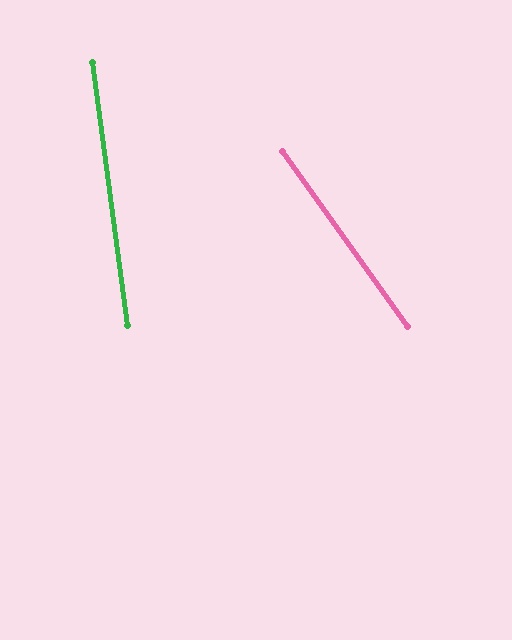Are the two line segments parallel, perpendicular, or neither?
Neither parallel nor perpendicular — they differ by about 28°.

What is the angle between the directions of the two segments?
Approximately 28 degrees.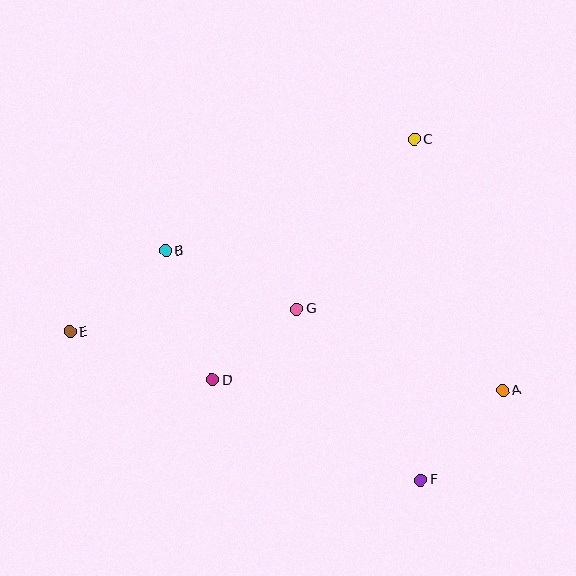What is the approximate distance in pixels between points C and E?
The distance between C and E is approximately 394 pixels.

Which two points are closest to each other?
Points D and G are closest to each other.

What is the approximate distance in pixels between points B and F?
The distance between B and F is approximately 343 pixels.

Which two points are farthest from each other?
Points A and E are farthest from each other.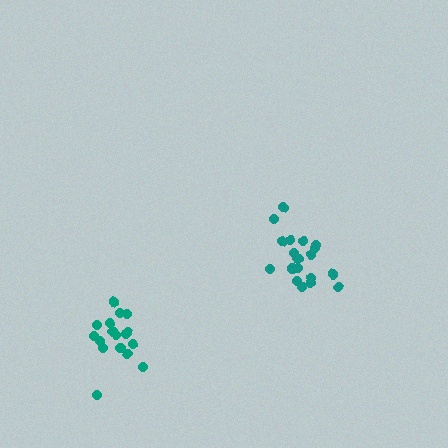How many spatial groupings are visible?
There are 2 spatial groupings.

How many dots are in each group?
Group 1: 19 dots, Group 2: 20 dots (39 total).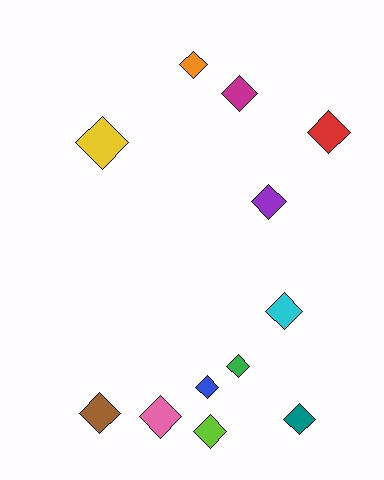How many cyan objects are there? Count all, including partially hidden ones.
There is 1 cyan object.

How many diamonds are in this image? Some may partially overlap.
There are 12 diamonds.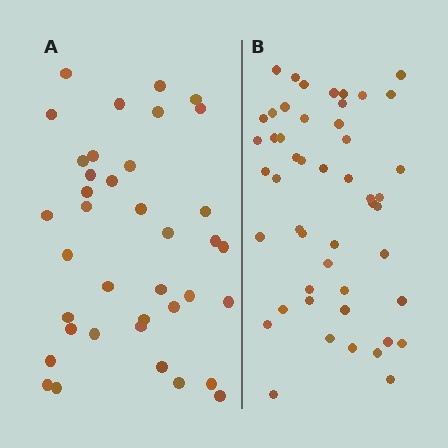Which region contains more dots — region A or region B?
Region B (the right region) has more dots.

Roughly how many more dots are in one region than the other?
Region B has roughly 12 or so more dots than region A.